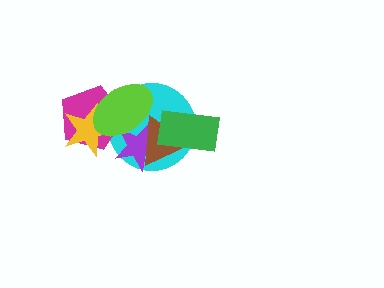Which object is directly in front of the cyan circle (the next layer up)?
The magenta pentagon is directly in front of the cyan circle.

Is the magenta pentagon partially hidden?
Yes, it is partially covered by another shape.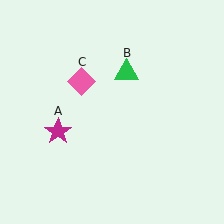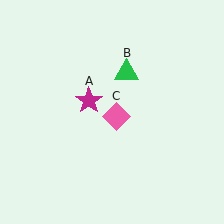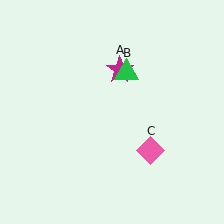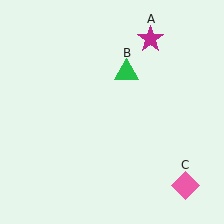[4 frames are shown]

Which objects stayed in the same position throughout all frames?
Green triangle (object B) remained stationary.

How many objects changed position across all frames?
2 objects changed position: magenta star (object A), pink diamond (object C).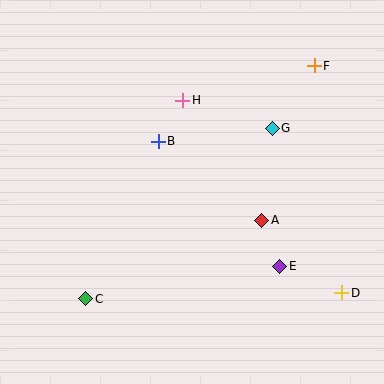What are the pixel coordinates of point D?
Point D is at (342, 293).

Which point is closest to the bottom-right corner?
Point D is closest to the bottom-right corner.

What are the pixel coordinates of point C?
Point C is at (86, 299).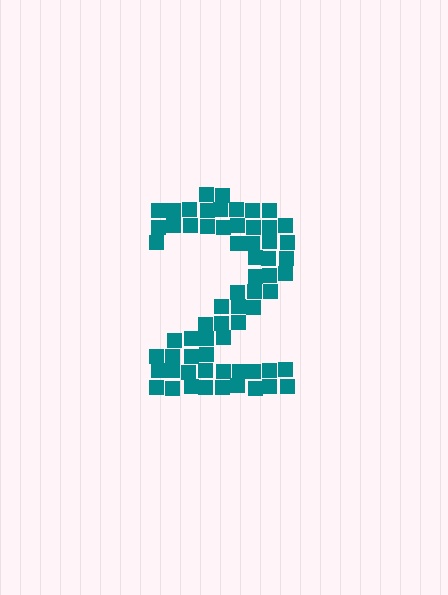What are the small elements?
The small elements are squares.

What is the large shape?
The large shape is the digit 2.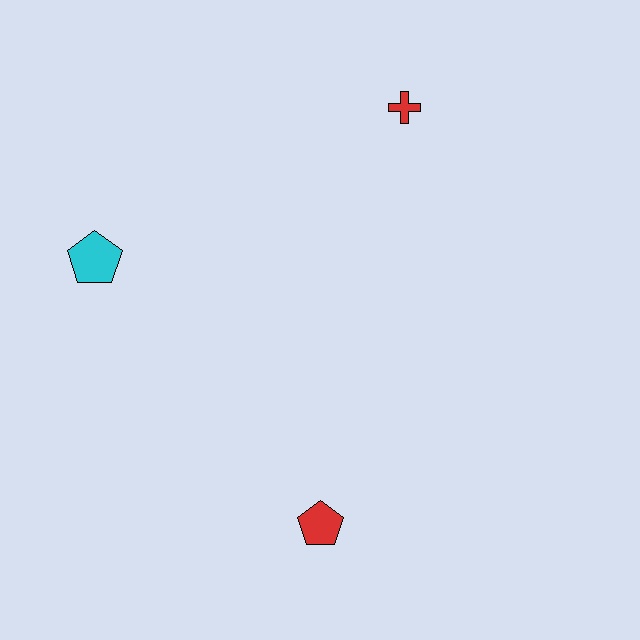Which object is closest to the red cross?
The cyan pentagon is closest to the red cross.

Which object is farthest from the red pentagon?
The red cross is farthest from the red pentagon.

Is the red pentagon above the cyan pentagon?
No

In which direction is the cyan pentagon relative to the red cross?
The cyan pentagon is to the left of the red cross.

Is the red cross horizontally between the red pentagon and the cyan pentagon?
No